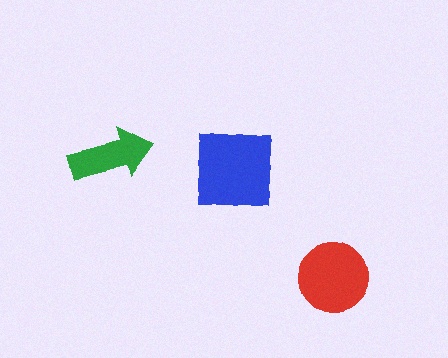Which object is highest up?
The green arrow is topmost.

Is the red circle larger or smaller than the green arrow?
Larger.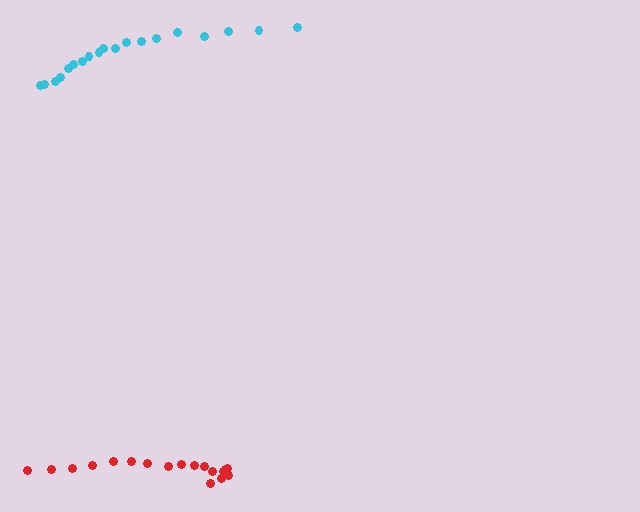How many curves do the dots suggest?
There are 2 distinct paths.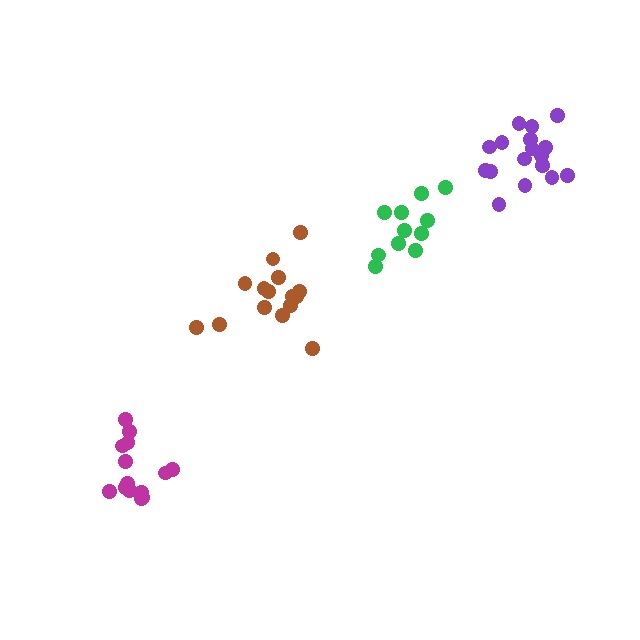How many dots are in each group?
Group 1: 14 dots, Group 2: 17 dots, Group 3: 11 dots, Group 4: 15 dots (57 total).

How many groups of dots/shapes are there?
There are 4 groups.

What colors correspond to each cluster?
The clusters are colored: magenta, purple, green, brown.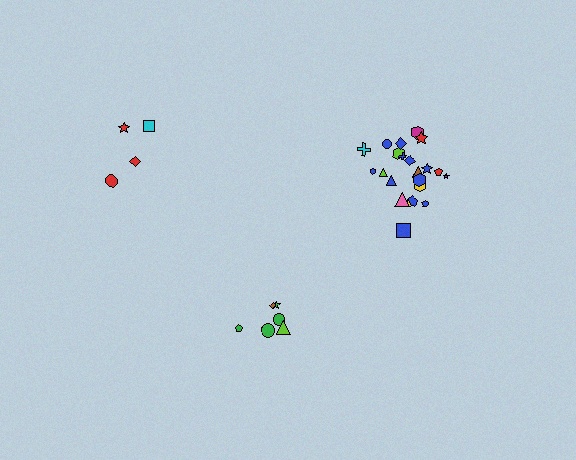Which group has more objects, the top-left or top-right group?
The top-right group.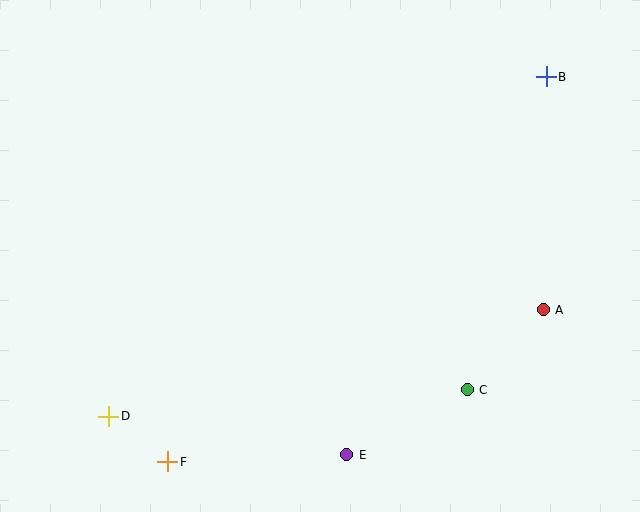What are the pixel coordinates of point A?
Point A is at (543, 310).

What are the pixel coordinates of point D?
Point D is at (109, 416).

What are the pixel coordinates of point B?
Point B is at (546, 77).